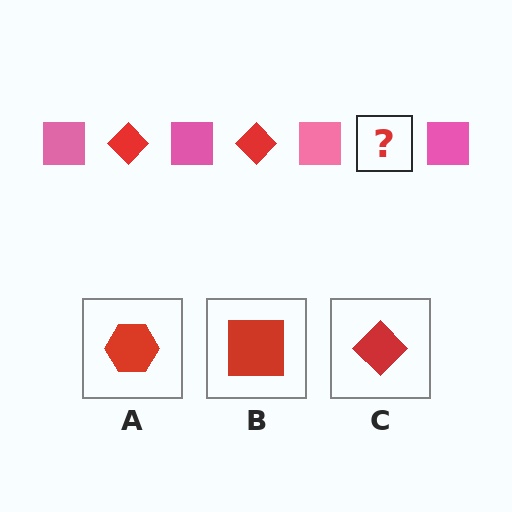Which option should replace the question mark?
Option C.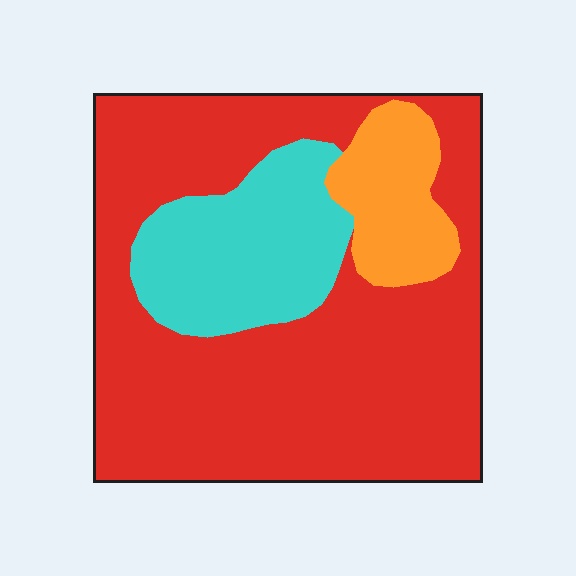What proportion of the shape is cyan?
Cyan covers roughly 20% of the shape.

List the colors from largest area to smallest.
From largest to smallest: red, cyan, orange.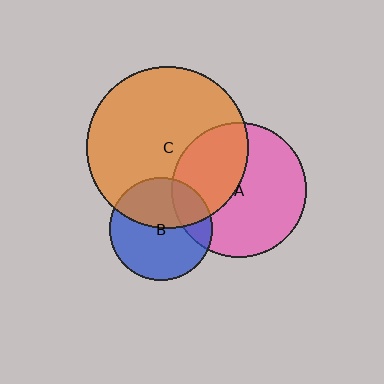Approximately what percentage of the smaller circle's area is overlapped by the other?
Approximately 40%.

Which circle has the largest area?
Circle C (orange).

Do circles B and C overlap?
Yes.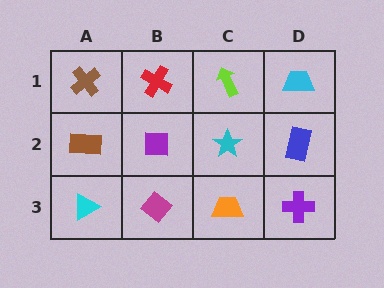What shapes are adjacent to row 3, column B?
A purple square (row 2, column B), a cyan triangle (row 3, column A), an orange trapezoid (row 3, column C).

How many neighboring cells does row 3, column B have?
3.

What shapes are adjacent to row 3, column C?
A cyan star (row 2, column C), a magenta diamond (row 3, column B), a purple cross (row 3, column D).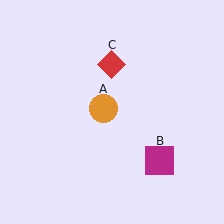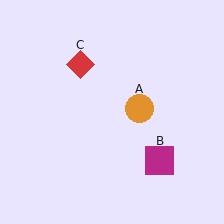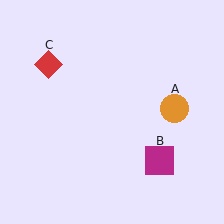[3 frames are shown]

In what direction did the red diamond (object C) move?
The red diamond (object C) moved left.